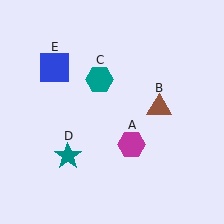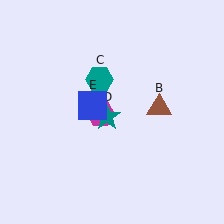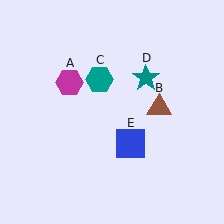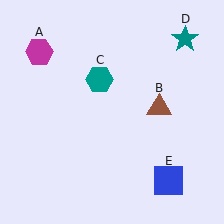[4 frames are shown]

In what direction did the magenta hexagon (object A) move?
The magenta hexagon (object A) moved up and to the left.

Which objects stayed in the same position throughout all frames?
Brown triangle (object B) and teal hexagon (object C) remained stationary.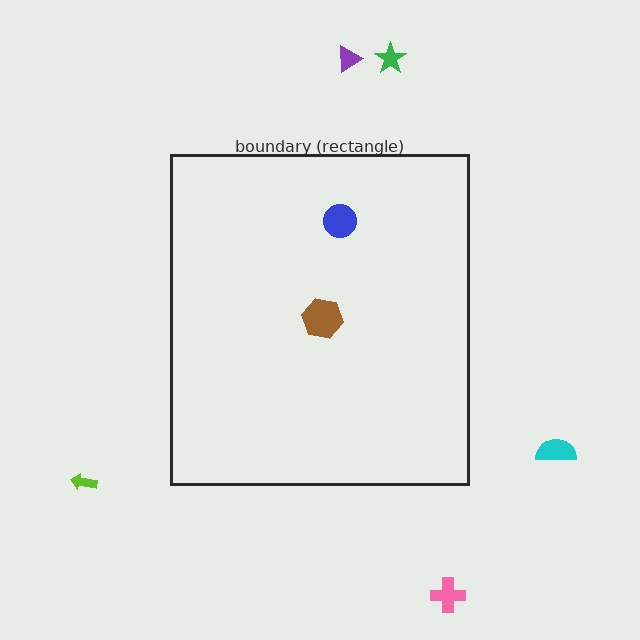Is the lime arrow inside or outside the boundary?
Outside.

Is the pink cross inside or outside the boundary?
Outside.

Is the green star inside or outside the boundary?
Outside.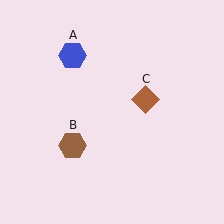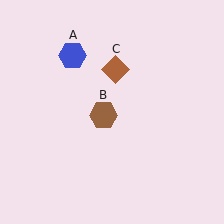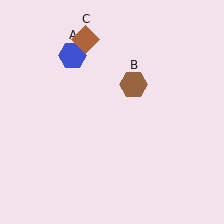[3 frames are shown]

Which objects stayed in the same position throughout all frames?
Blue hexagon (object A) remained stationary.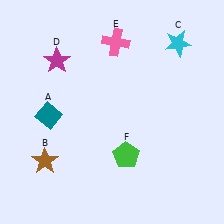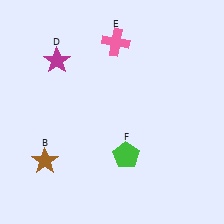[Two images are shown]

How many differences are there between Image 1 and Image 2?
There are 2 differences between the two images.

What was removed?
The teal diamond (A), the cyan star (C) were removed in Image 2.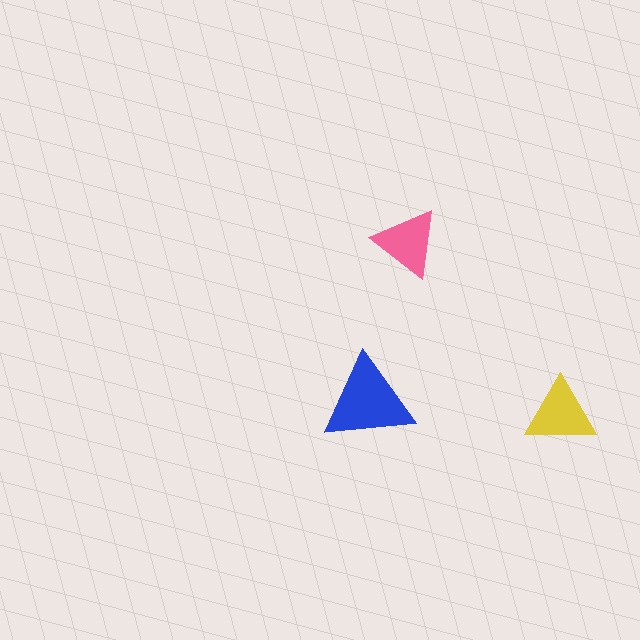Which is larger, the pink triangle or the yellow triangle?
The yellow one.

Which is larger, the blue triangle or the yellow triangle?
The blue one.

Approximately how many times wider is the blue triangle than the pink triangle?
About 1.5 times wider.